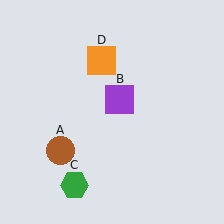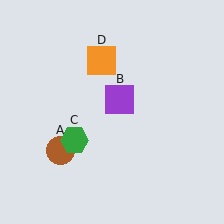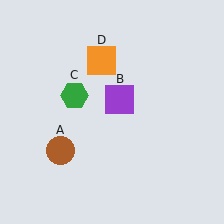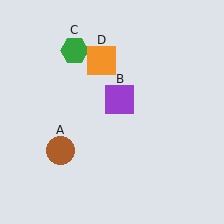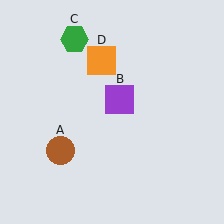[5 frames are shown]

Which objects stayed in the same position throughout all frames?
Brown circle (object A) and purple square (object B) and orange square (object D) remained stationary.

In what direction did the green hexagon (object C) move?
The green hexagon (object C) moved up.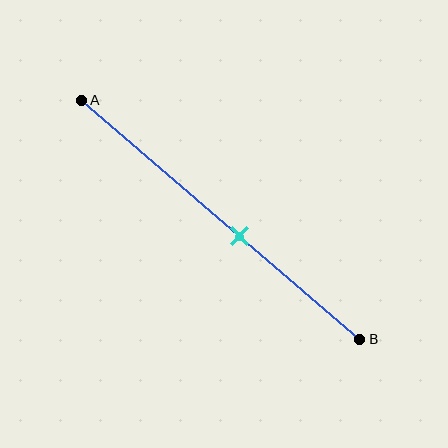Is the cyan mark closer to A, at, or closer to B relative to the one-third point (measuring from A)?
The cyan mark is closer to point B than the one-third point of segment AB.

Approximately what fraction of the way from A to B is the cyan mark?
The cyan mark is approximately 55% of the way from A to B.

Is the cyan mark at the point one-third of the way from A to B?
No, the mark is at about 55% from A, not at the 33% one-third point.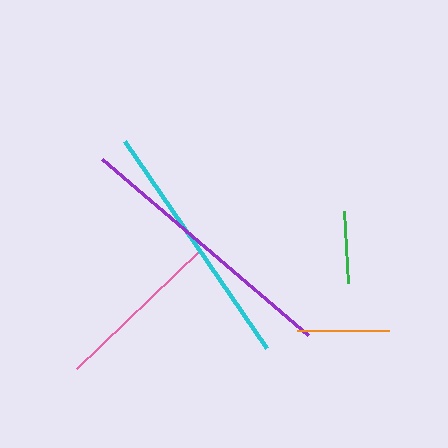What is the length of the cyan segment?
The cyan segment is approximately 251 pixels long.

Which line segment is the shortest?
The green line is the shortest at approximately 72 pixels.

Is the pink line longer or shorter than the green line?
The pink line is longer than the green line.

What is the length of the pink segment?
The pink segment is approximately 170 pixels long.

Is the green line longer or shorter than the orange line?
The orange line is longer than the green line.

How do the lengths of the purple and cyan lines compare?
The purple and cyan lines are approximately the same length.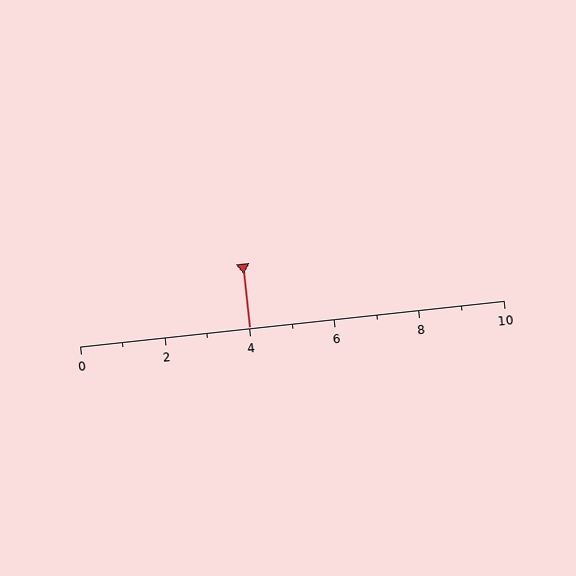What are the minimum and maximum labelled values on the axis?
The axis runs from 0 to 10.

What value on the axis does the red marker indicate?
The marker indicates approximately 4.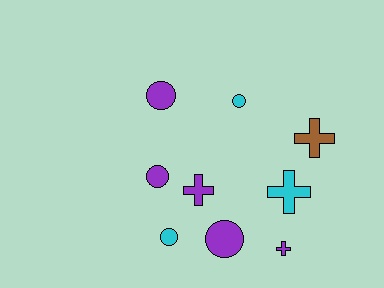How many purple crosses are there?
There are 2 purple crosses.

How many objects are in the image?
There are 9 objects.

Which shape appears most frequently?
Circle, with 5 objects.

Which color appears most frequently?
Purple, with 5 objects.